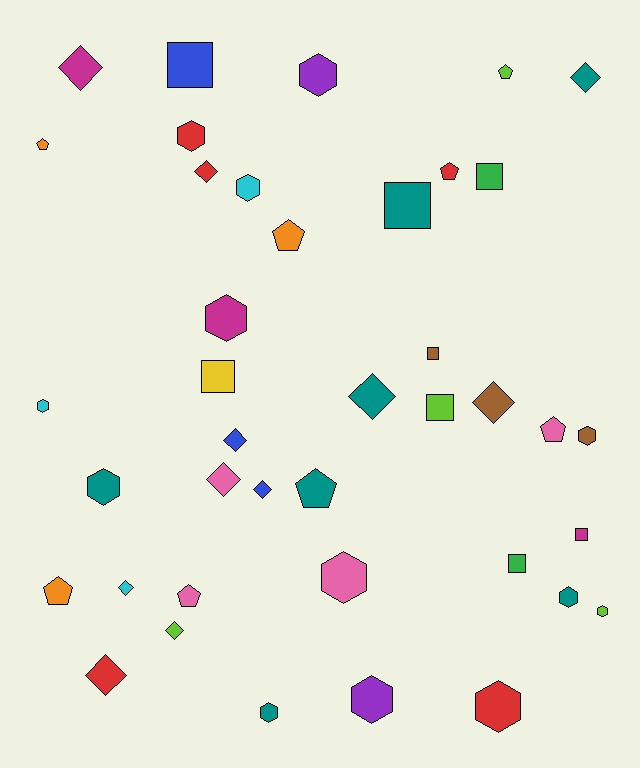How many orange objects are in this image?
There are 3 orange objects.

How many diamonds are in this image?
There are 11 diamonds.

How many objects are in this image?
There are 40 objects.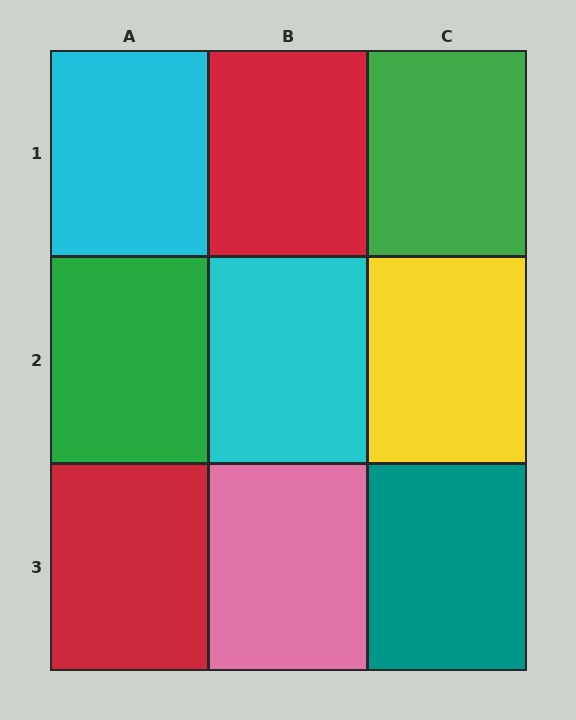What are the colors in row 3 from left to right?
Red, pink, teal.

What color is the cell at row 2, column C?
Yellow.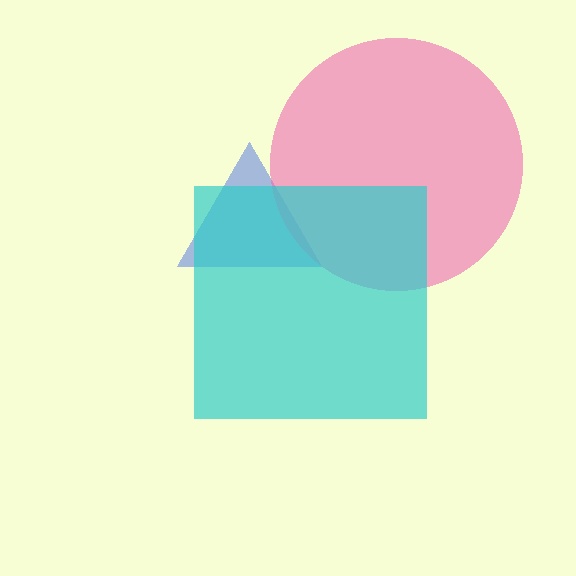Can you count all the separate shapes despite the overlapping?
Yes, there are 3 separate shapes.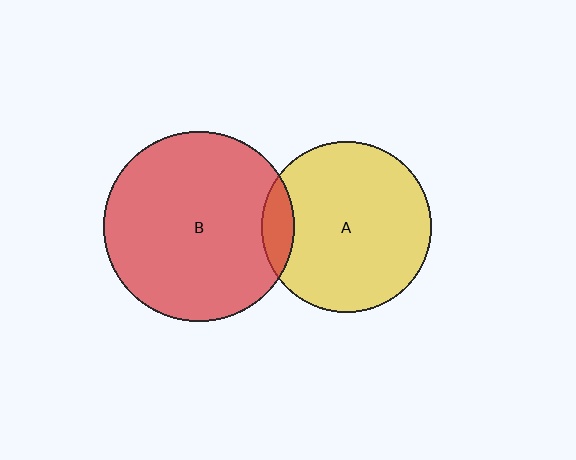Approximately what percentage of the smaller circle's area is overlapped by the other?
Approximately 10%.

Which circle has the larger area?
Circle B (red).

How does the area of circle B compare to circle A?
Approximately 1.3 times.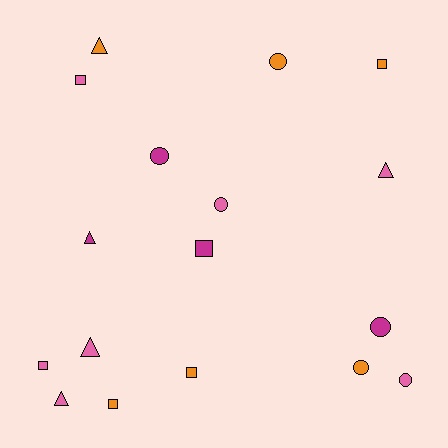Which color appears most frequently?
Pink, with 7 objects.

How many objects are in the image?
There are 17 objects.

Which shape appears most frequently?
Circle, with 6 objects.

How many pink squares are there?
There are 2 pink squares.